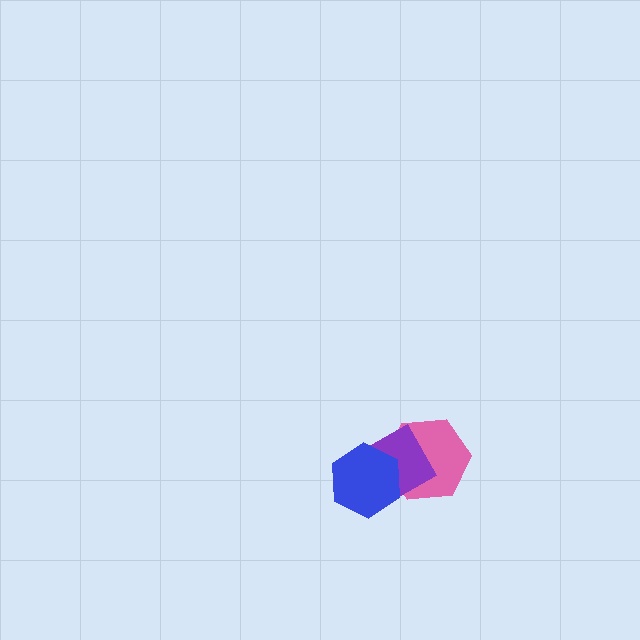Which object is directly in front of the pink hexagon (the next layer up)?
The purple square is directly in front of the pink hexagon.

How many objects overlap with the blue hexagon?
2 objects overlap with the blue hexagon.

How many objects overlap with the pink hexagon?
2 objects overlap with the pink hexagon.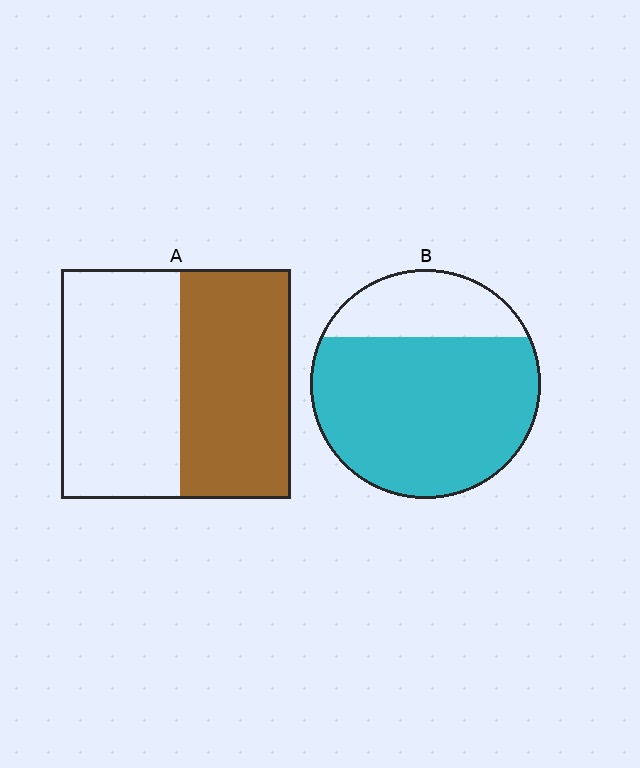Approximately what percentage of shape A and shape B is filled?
A is approximately 50% and B is approximately 75%.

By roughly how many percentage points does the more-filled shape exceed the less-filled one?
By roughly 25 percentage points (B over A).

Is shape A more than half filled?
Roughly half.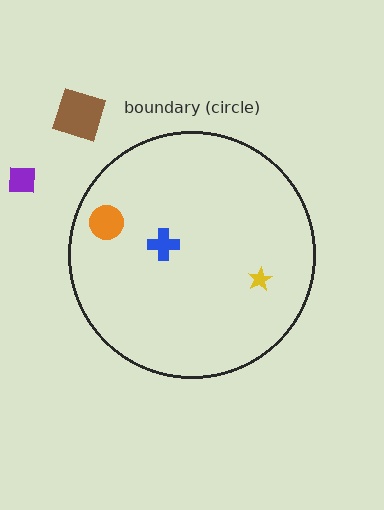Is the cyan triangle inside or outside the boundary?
Outside.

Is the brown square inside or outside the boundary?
Outside.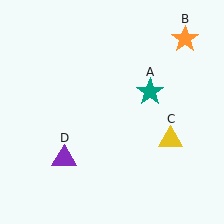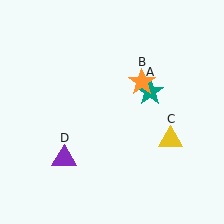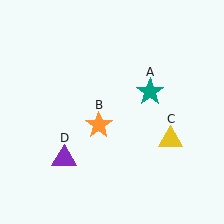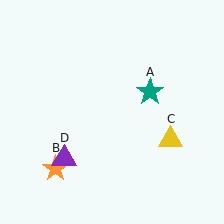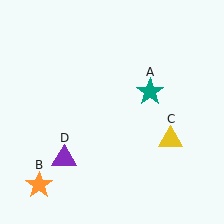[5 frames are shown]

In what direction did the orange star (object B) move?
The orange star (object B) moved down and to the left.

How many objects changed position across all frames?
1 object changed position: orange star (object B).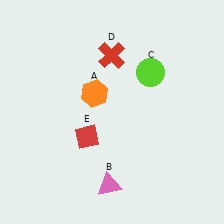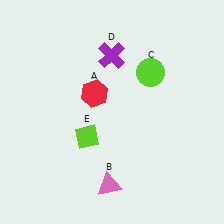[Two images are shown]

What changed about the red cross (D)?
In Image 1, D is red. In Image 2, it changed to purple.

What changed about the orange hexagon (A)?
In Image 1, A is orange. In Image 2, it changed to red.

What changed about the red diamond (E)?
In Image 1, E is red. In Image 2, it changed to lime.